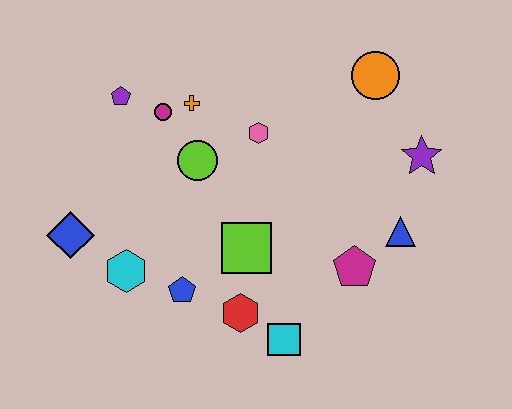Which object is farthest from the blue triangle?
The blue diamond is farthest from the blue triangle.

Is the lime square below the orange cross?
Yes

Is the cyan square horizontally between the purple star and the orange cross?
Yes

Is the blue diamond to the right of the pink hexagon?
No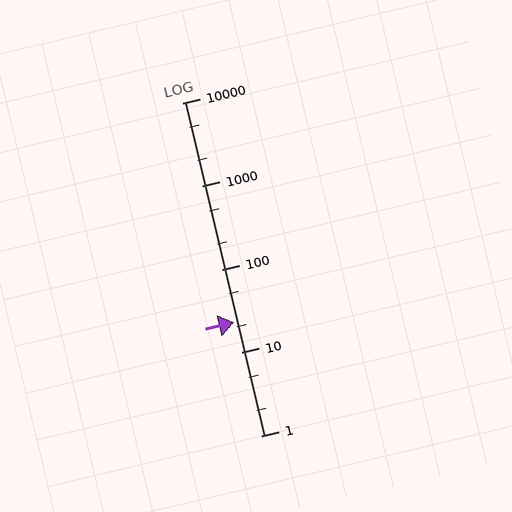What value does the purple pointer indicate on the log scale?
The pointer indicates approximately 23.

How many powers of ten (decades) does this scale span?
The scale spans 4 decades, from 1 to 10000.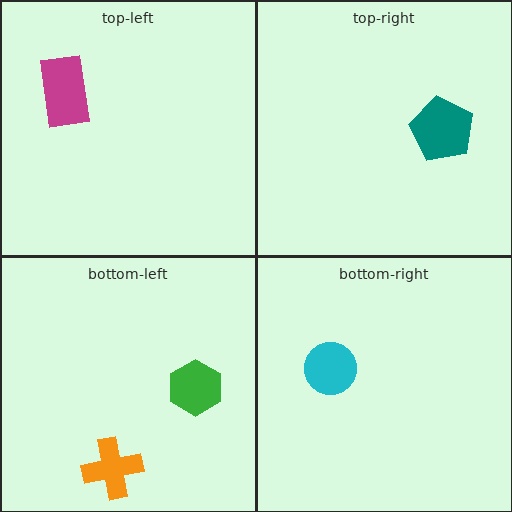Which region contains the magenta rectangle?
The top-left region.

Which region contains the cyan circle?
The bottom-right region.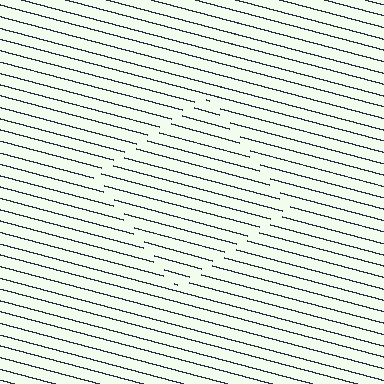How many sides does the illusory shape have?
4 sides — the line-ends trace a square.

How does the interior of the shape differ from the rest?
The interior of the shape contains the same grating, shifted by half a period — the contour is defined by the phase discontinuity where line-ends from the inner and outer gratings abut.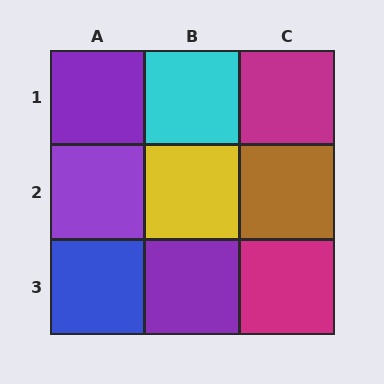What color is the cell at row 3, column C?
Magenta.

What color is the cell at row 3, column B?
Purple.